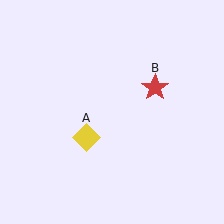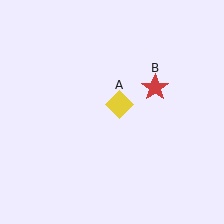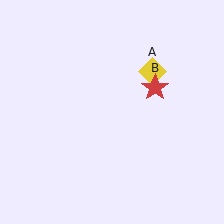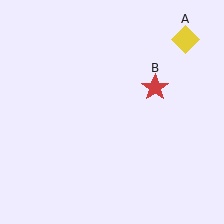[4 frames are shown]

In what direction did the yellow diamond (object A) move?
The yellow diamond (object A) moved up and to the right.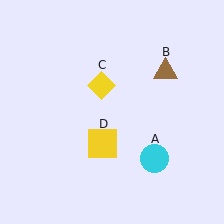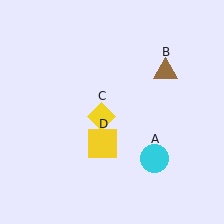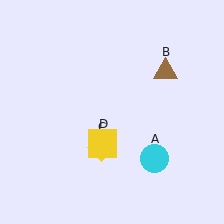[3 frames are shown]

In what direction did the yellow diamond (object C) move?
The yellow diamond (object C) moved down.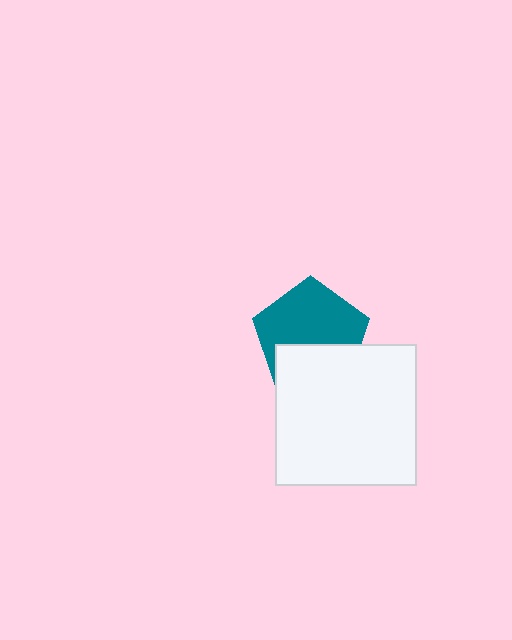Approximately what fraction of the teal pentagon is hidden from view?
Roughly 38% of the teal pentagon is hidden behind the white square.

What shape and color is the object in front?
The object in front is a white square.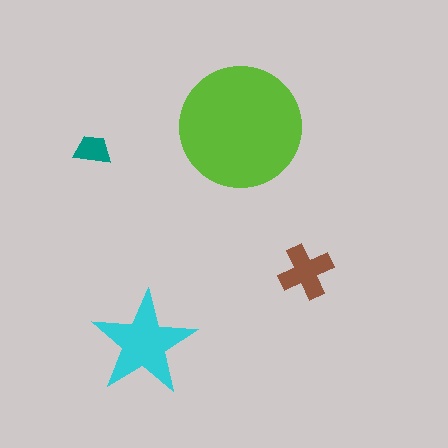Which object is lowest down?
The cyan star is bottommost.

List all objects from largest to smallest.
The lime circle, the cyan star, the brown cross, the teal trapezoid.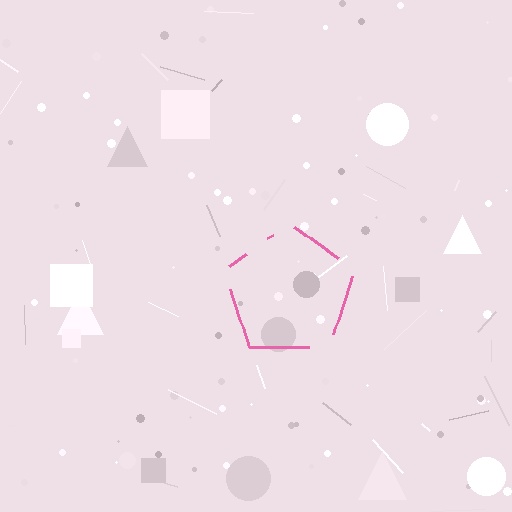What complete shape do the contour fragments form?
The contour fragments form a pentagon.